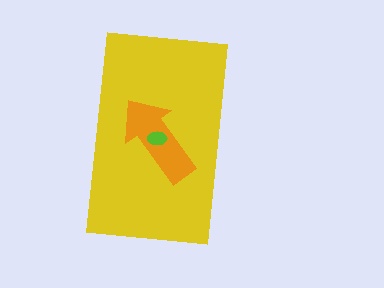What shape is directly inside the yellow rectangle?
The orange arrow.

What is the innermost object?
The lime ellipse.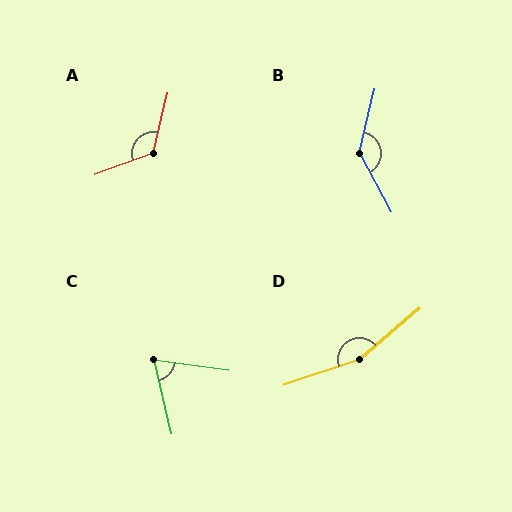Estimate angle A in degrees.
Approximately 124 degrees.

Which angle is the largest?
D, at approximately 158 degrees.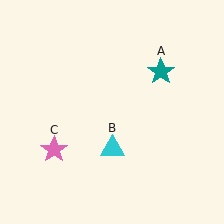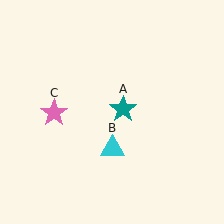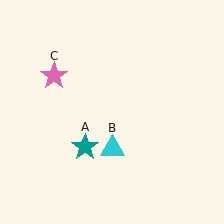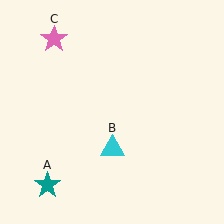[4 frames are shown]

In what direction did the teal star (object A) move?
The teal star (object A) moved down and to the left.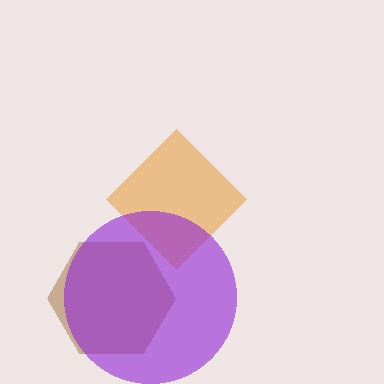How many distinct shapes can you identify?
There are 3 distinct shapes: an orange diamond, a brown hexagon, a purple circle.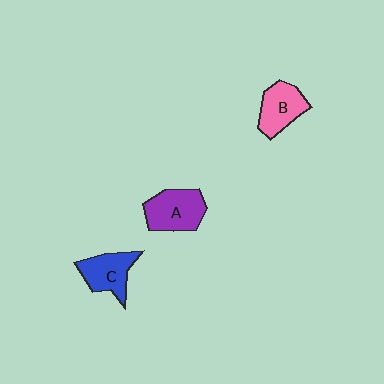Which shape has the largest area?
Shape A (purple).